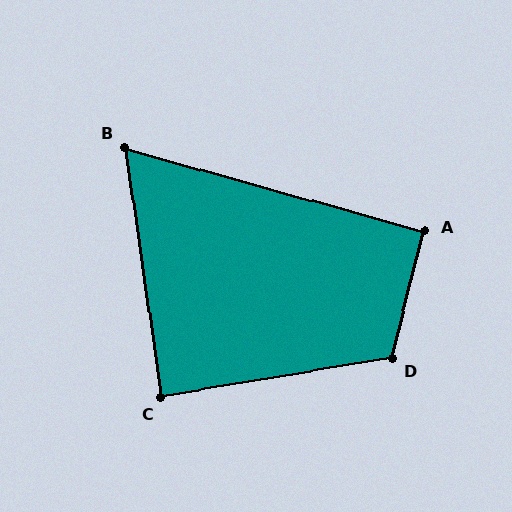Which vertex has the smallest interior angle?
B, at approximately 66 degrees.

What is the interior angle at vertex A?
Approximately 91 degrees (approximately right).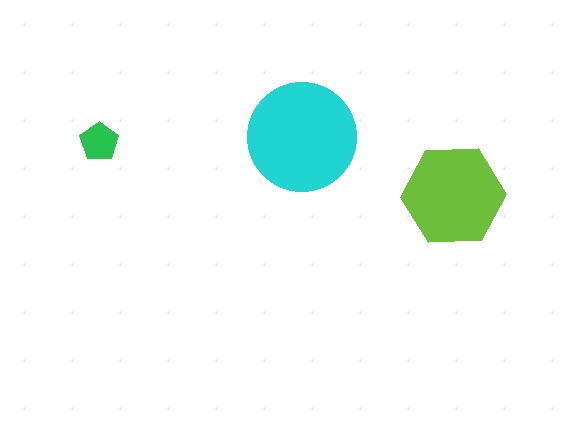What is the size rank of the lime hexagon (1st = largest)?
2nd.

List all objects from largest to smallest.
The cyan circle, the lime hexagon, the green pentagon.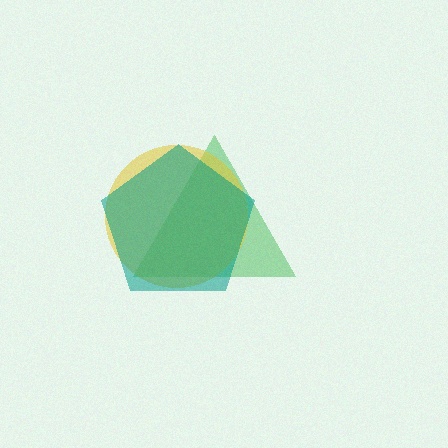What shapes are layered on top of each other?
The layered shapes are: a green triangle, a yellow circle, a teal pentagon.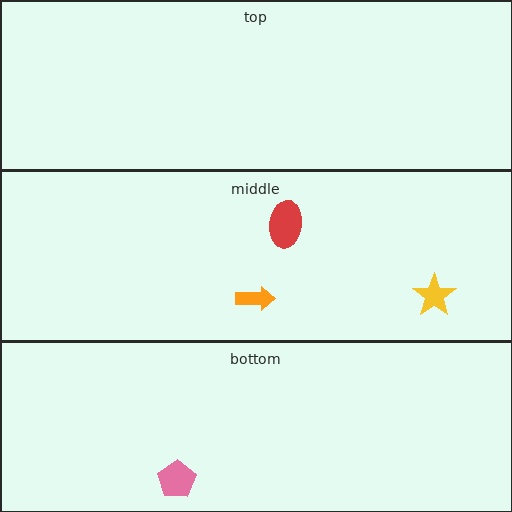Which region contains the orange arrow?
The middle region.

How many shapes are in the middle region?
3.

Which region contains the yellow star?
The middle region.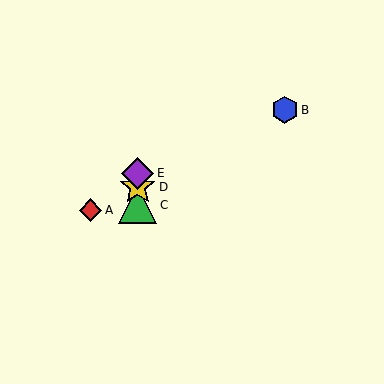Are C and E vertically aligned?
Yes, both are at x≈138.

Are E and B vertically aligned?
No, E is at x≈138 and B is at x≈285.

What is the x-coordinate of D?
Object D is at x≈138.